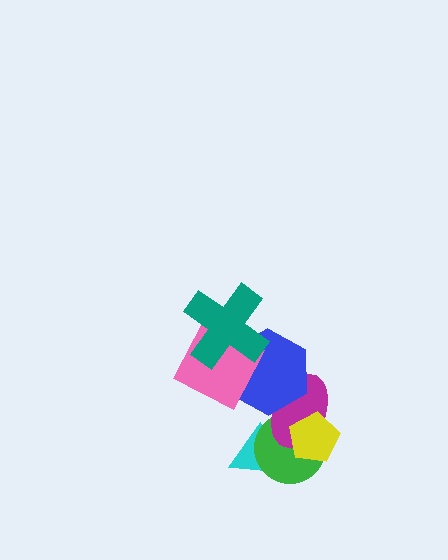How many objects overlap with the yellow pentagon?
2 objects overlap with the yellow pentagon.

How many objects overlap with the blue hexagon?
3 objects overlap with the blue hexagon.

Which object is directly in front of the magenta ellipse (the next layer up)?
The blue hexagon is directly in front of the magenta ellipse.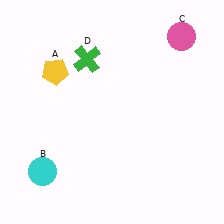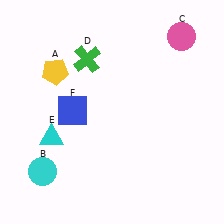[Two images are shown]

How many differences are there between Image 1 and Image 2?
There are 2 differences between the two images.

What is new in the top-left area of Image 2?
A blue square (F) was added in the top-left area of Image 2.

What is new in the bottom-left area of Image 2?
A cyan triangle (E) was added in the bottom-left area of Image 2.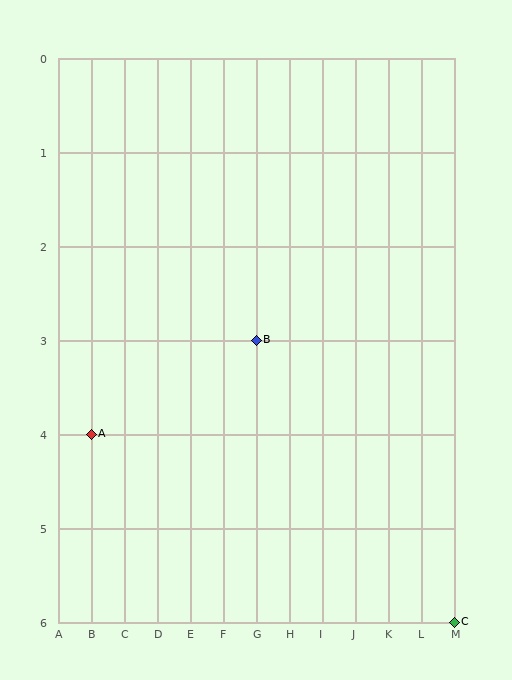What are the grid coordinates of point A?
Point A is at grid coordinates (B, 4).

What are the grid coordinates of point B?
Point B is at grid coordinates (G, 3).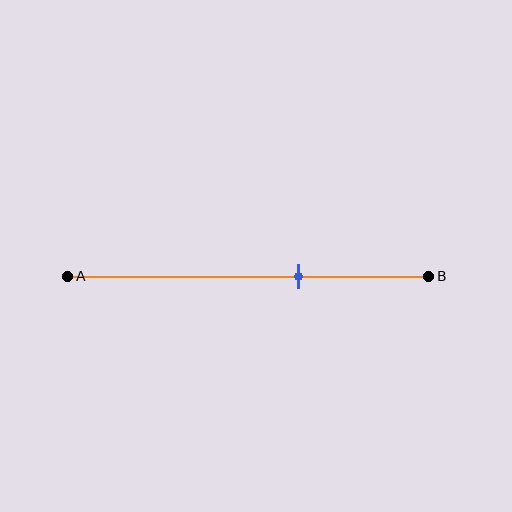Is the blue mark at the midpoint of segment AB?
No, the mark is at about 65% from A, not at the 50% midpoint.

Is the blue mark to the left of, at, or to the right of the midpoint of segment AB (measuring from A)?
The blue mark is to the right of the midpoint of segment AB.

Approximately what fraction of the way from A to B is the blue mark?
The blue mark is approximately 65% of the way from A to B.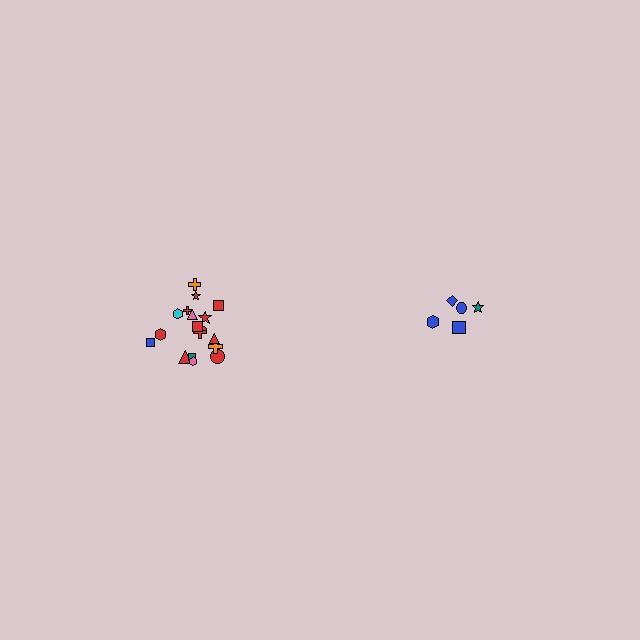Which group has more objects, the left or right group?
The left group.